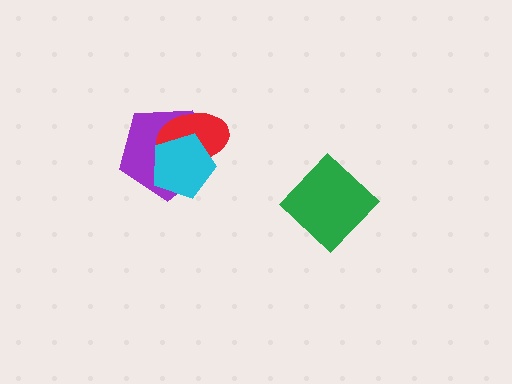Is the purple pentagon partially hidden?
Yes, it is partially covered by another shape.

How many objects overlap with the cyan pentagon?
2 objects overlap with the cyan pentagon.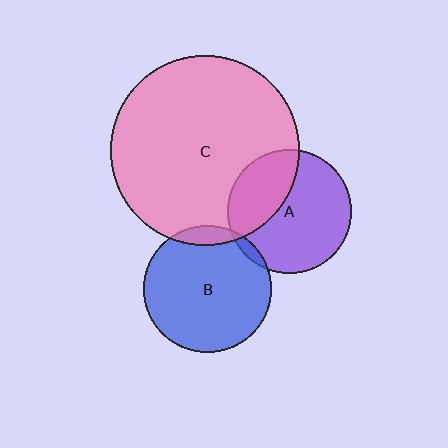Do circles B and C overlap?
Yes.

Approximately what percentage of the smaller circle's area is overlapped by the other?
Approximately 10%.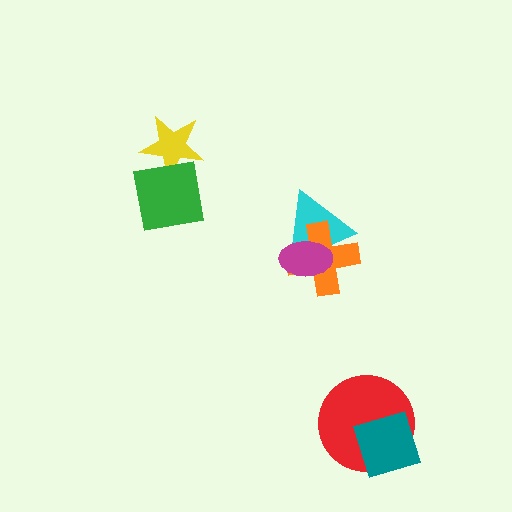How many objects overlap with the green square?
1 object overlaps with the green square.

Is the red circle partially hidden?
Yes, it is partially covered by another shape.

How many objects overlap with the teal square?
1 object overlaps with the teal square.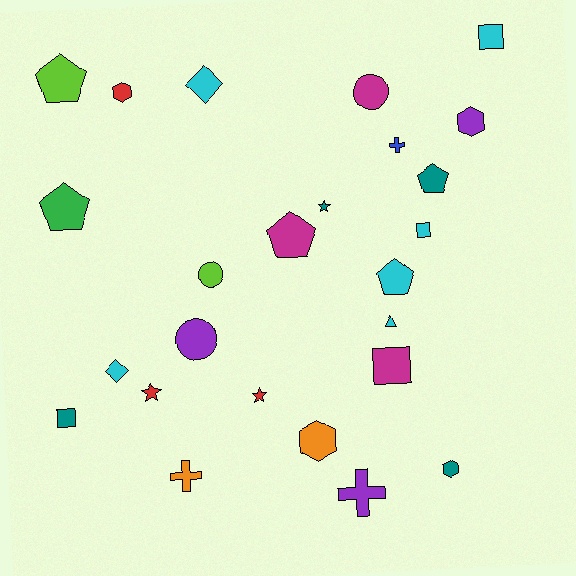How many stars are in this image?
There are 3 stars.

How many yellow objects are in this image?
There are no yellow objects.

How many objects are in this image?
There are 25 objects.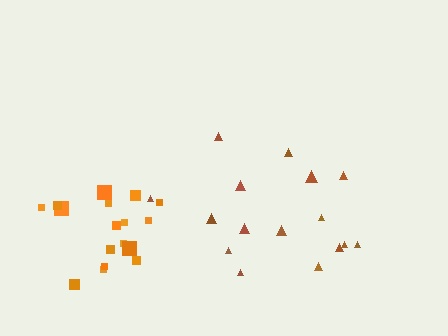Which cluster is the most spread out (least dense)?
Brown.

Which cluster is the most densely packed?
Orange.